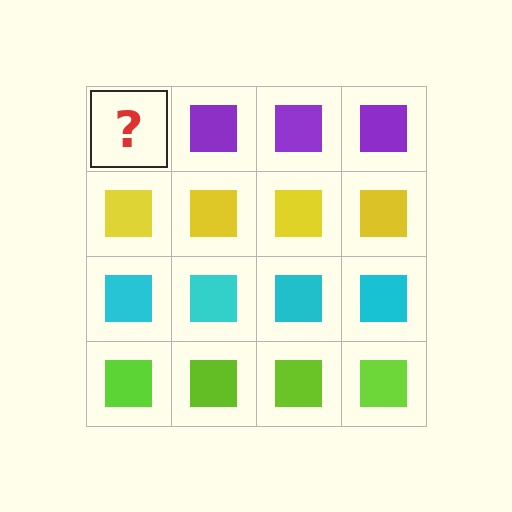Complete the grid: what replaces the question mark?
The question mark should be replaced with a purple square.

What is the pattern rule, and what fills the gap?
The rule is that each row has a consistent color. The gap should be filled with a purple square.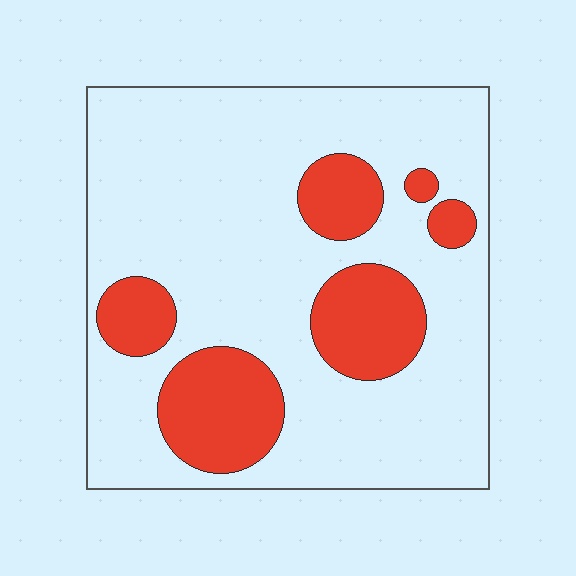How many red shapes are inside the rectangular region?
6.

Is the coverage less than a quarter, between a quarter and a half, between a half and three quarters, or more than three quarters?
Less than a quarter.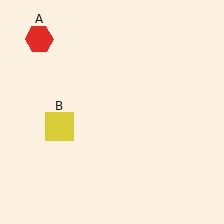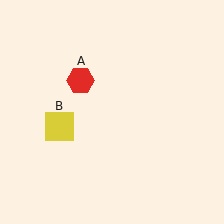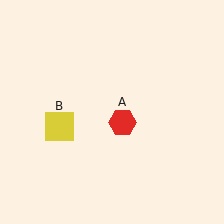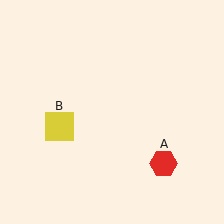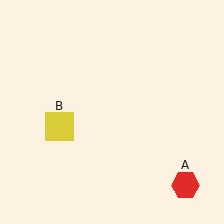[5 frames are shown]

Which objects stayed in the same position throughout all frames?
Yellow square (object B) remained stationary.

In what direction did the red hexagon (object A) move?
The red hexagon (object A) moved down and to the right.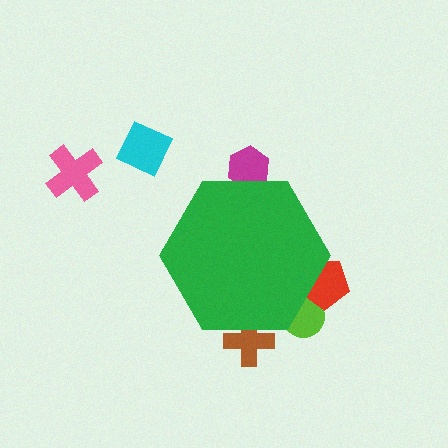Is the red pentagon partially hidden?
Yes, the red pentagon is partially hidden behind the green hexagon.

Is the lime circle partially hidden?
Yes, the lime circle is partially hidden behind the green hexagon.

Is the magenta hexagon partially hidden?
Yes, the magenta hexagon is partially hidden behind the green hexagon.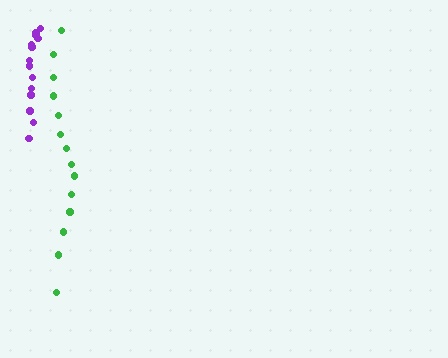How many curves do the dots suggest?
There are 2 distinct paths.